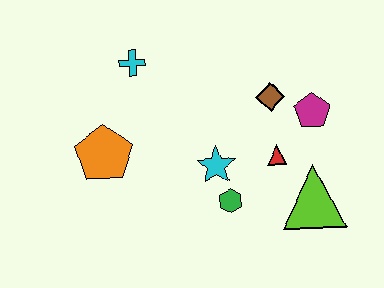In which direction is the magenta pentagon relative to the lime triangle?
The magenta pentagon is above the lime triangle.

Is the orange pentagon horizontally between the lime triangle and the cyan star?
No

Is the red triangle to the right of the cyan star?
Yes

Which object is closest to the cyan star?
The green hexagon is closest to the cyan star.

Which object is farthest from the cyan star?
The cyan cross is farthest from the cyan star.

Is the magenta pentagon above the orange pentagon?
Yes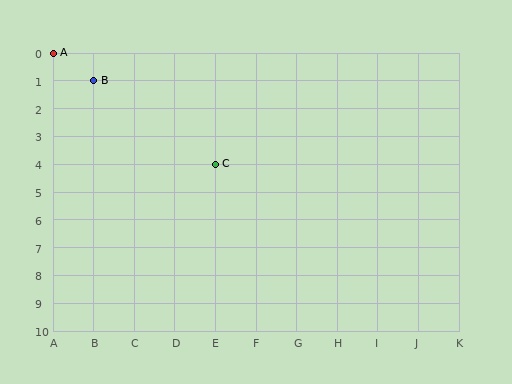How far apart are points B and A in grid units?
Points B and A are 1 column and 1 row apart (about 1.4 grid units diagonally).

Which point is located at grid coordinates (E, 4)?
Point C is at (E, 4).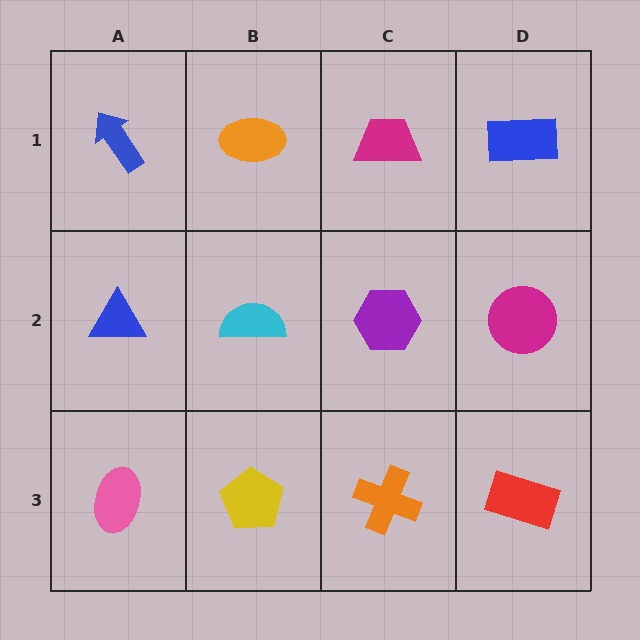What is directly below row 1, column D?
A magenta circle.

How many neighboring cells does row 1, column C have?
3.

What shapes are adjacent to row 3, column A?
A blue triangle (row 2, column A), a yellow pentagon (row 3, column B).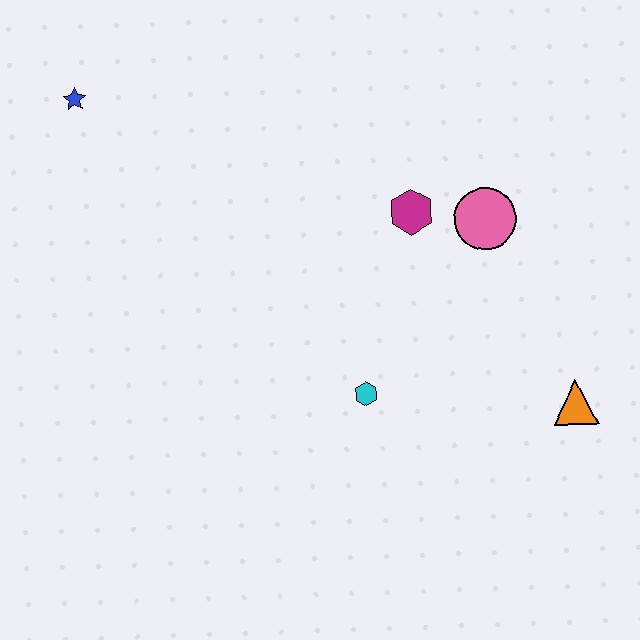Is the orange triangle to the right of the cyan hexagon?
Yes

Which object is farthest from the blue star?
The orange triangle is farthest from the blue star.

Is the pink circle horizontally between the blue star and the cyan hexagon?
No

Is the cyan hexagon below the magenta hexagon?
Yes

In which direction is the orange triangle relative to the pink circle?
The orange triangle is below the pink circle.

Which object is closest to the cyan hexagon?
The magenta hexagon is closest to the cyan hexagon.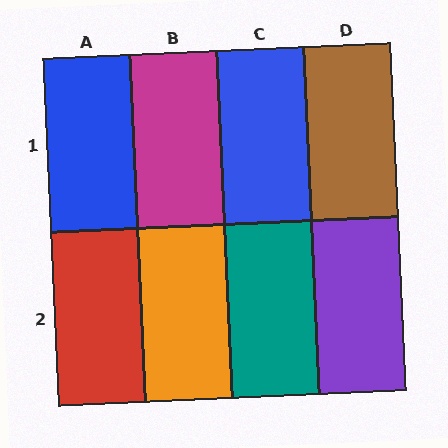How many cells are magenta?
1 cell is magenta.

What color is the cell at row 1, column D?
Brown.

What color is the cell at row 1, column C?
Blue.